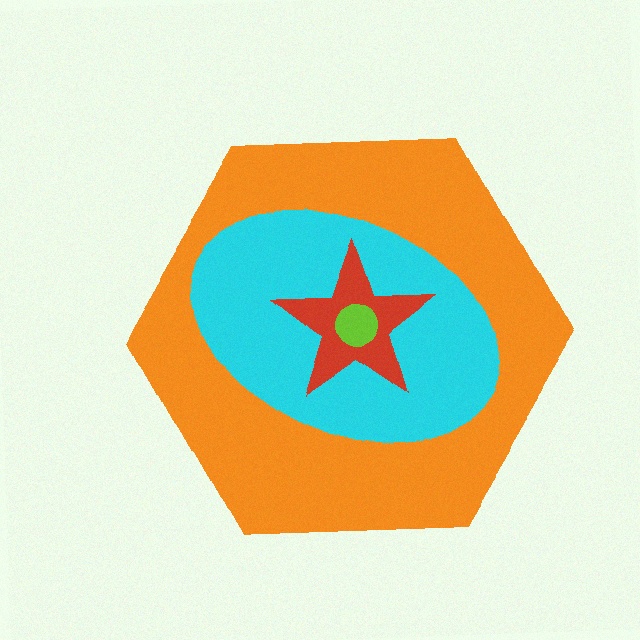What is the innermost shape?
The lime circle.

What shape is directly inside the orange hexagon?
The cyan ellipse.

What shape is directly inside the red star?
The lime circle.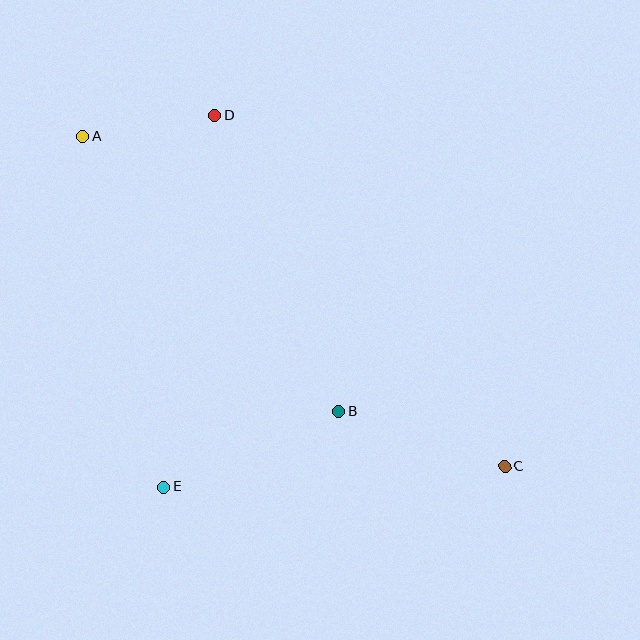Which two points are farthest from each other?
Points A and C are farthest from each other.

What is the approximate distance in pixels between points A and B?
The distance between A and B is approximately 376 pixels.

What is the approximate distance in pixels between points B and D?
The distance between B and D is approximately 321 pixels.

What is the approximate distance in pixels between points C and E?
The distance between C and E is approximately 342 pixels.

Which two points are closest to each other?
Points A and D are closest to each other.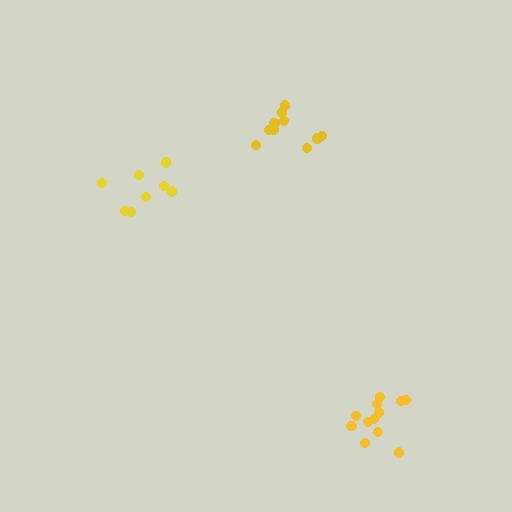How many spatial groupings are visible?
There are 3 spatial groupings.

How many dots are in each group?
Group 1: 12 dots, Group 2: 11 dots, Group 3: 8 dots (31 total).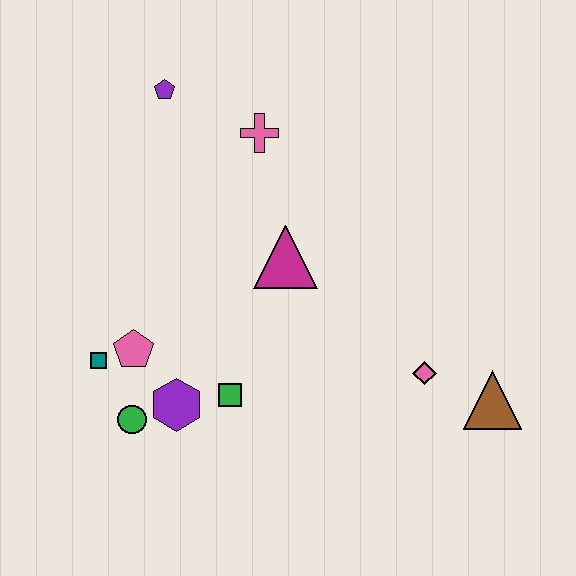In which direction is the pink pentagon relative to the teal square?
The pink pentagon is to the right of the teal square.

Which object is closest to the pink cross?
The purple pentagon is closest to the pink cross.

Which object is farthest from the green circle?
The brown triangle is farthest from the green circle.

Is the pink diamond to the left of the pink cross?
No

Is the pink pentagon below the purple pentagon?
Yes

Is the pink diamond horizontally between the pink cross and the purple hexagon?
No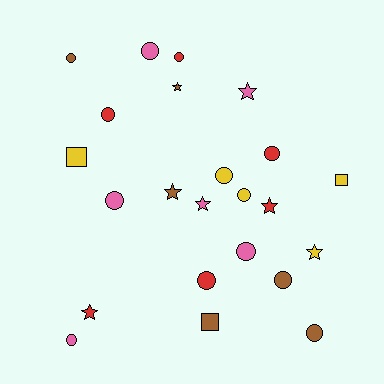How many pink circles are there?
There are 4 pink circles.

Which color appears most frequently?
Pink, with 6 objects.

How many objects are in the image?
There are 23 objects.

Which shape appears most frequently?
Circle, with 13 objects.